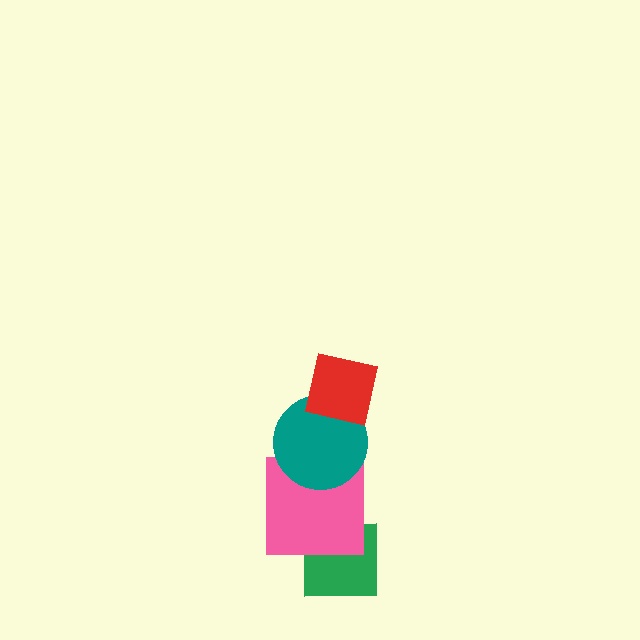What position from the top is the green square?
The green square is 4th from the top.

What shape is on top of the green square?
The pink square is on top of the green square.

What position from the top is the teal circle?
The teal circle is 2nd from the top.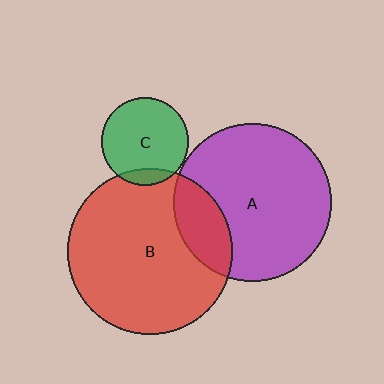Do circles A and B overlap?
Yes.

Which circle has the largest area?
Circle B (red).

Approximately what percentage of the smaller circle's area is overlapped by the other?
Approximately 20%.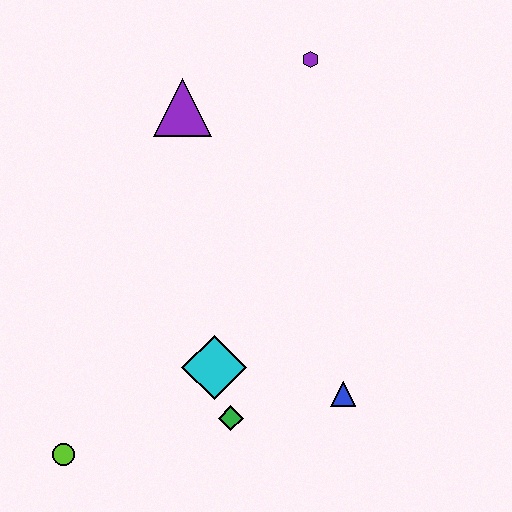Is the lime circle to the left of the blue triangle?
Yes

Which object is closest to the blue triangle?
The green diamond is closest to the blue triangle.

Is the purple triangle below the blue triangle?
No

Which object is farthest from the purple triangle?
The lime circle is farthest from the purple triangle.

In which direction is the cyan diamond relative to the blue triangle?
The cyan diamond is to the left of the blue triangle.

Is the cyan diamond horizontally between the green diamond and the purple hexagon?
No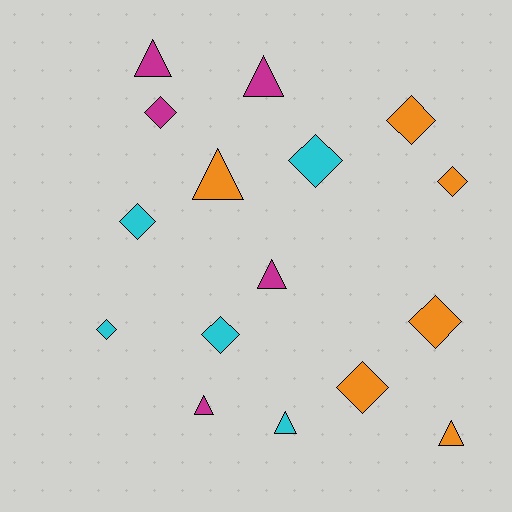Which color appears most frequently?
Orange, with 6 objects.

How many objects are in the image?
There are 16 objects.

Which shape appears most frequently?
Diamond, with 9 objects.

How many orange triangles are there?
There are 2 orange triangles.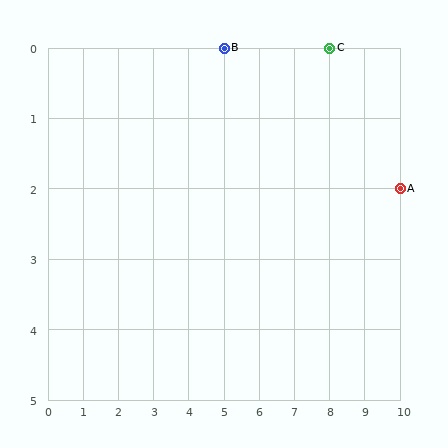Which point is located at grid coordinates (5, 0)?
Point B is at (5, 0).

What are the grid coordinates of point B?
Point B is at grid coordinates (5, 0).